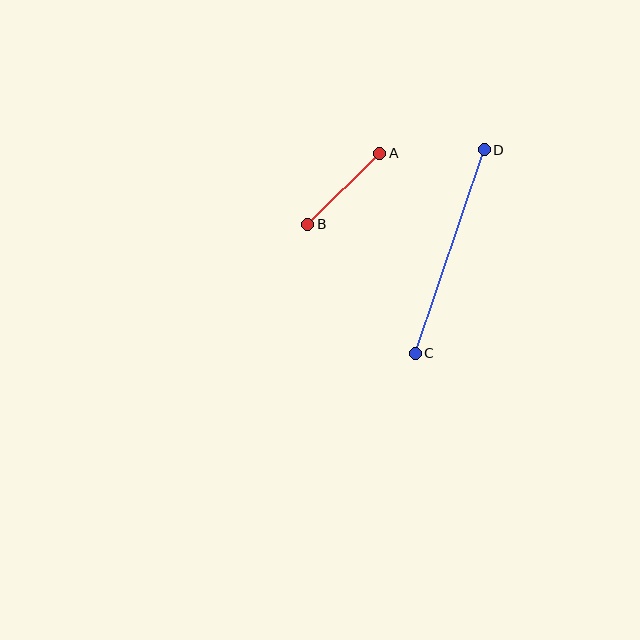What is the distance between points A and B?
The distance is approximately 101 pixels.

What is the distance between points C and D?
The distance is approximately 215 pixels.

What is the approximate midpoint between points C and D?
The midpoint is at approximately (450, 251) pixels.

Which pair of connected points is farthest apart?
Points C and D are farthest apart.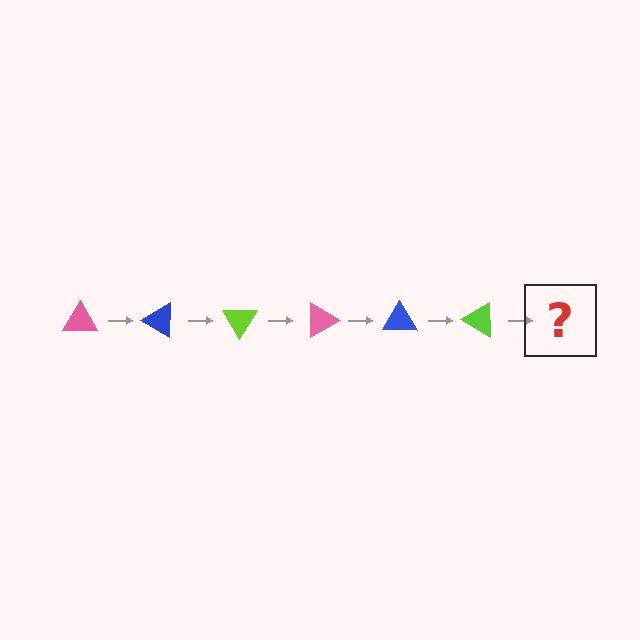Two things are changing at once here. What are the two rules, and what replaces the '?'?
The two rules are that it rotates 30 degrees each step and the color cycles through pink, blue, and lime. The '?' should be a pink triangle, rotated 180 degrees from the start.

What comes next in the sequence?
The next element should be a pink triangle, rotated 180 degrees from the start.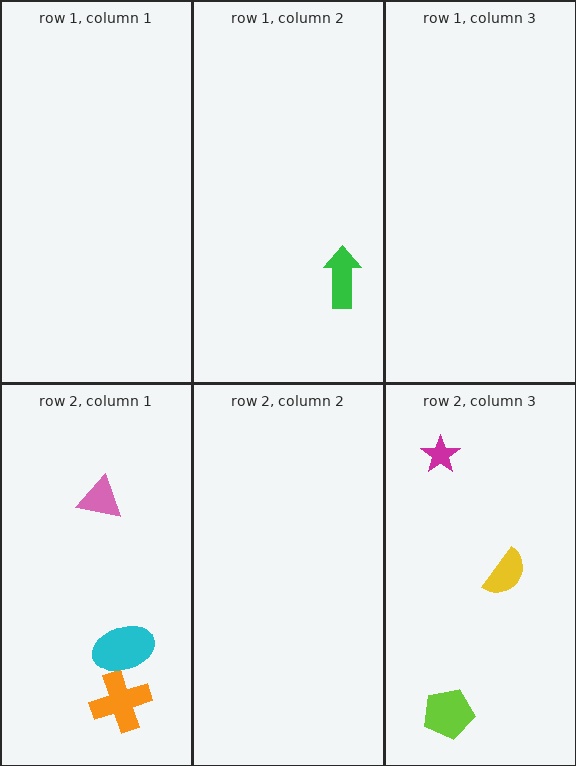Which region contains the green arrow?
The row 1, column 2 region.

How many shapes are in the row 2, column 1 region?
3.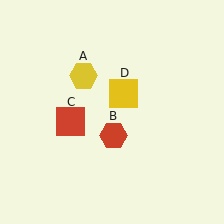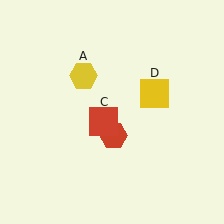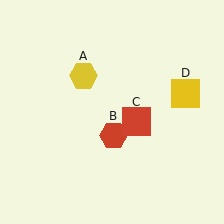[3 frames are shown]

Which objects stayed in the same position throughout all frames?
Yellow hexagon (object A) and red hexagon (object B) remained stationary.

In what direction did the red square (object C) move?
The red square (object C) moved right.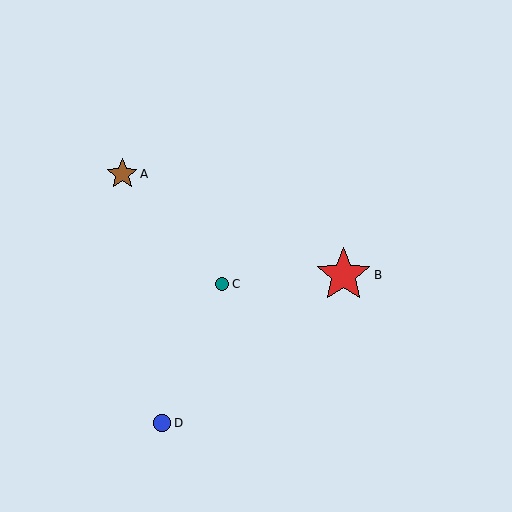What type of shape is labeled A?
Shape A is a brown star.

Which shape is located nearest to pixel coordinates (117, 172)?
The brown star (labeled A) at (122, 174) is nearest to that location.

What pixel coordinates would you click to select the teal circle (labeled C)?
Click at (222, 284) to select the teal circle C.